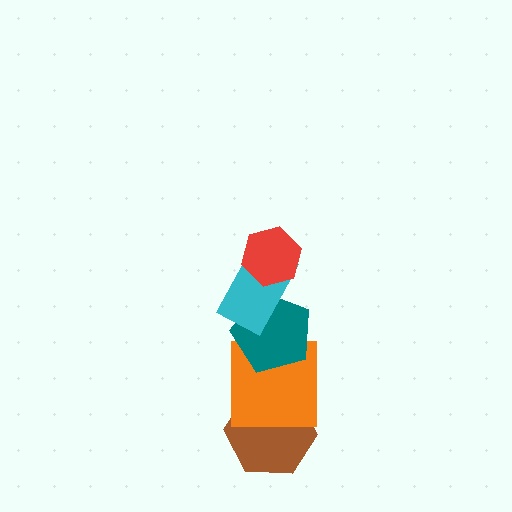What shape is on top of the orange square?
The teal pentagon is on top of the orange square.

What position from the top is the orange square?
The orange square is 4th from the top.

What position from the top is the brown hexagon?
The brown hexagon is 5th from the top.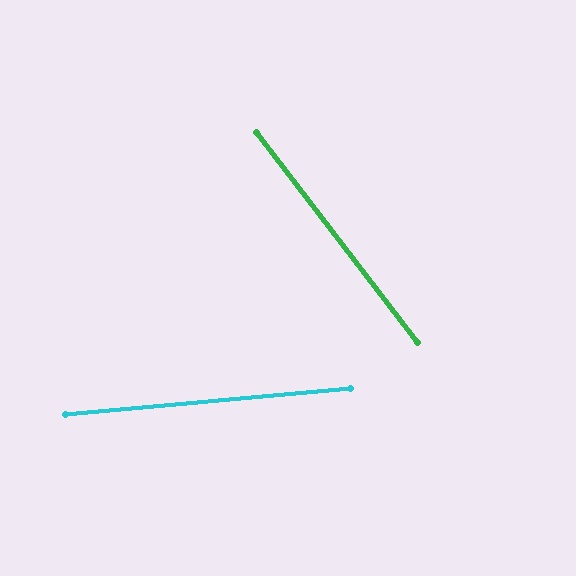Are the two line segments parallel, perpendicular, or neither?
Neither parallel nor perpendicular — they differ by about 58°.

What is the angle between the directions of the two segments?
Approximately 58 degrees.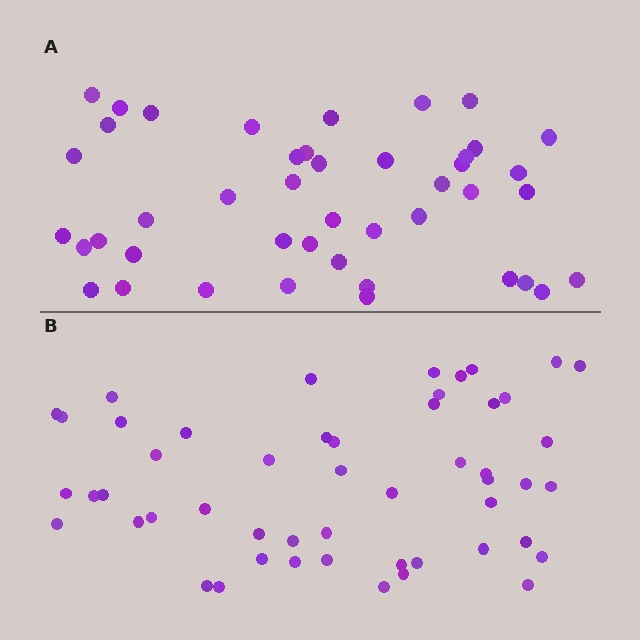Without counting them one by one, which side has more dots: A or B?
Region B (the bottom region) has more dots.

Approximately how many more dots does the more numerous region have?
Region B has roughly 8 or so more dots than region A.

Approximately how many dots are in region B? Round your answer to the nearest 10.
About 50 dots. (The exact count is 51, which rounds to 50.)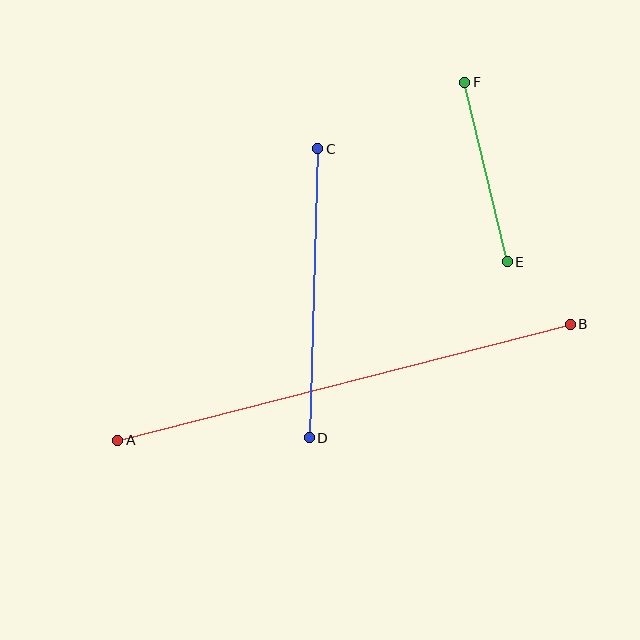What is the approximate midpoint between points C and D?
The midpoint is at approximately (313, 293) pixels.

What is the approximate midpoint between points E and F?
The midpoint is at approximately (486, 172) pixels.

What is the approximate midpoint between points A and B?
The midpoint is at approximately (344, 382) pixels.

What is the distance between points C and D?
The distance is approximately 290 pixels.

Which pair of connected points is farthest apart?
Points A and B are farthest apart.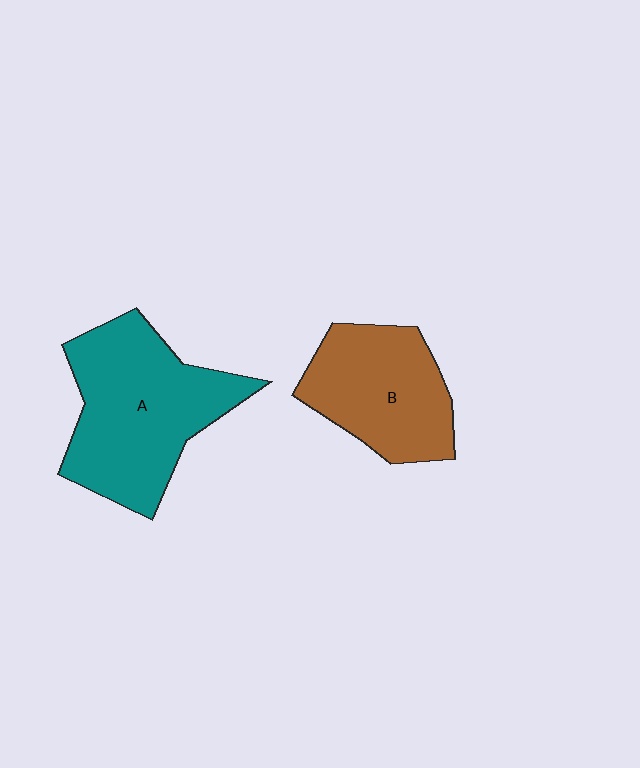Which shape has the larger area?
Shape A (teal).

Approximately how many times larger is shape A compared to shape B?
Approximately 1.4 times.